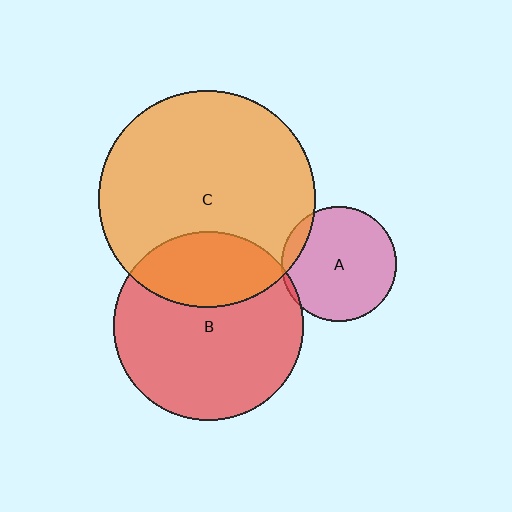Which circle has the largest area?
Circle C (orange).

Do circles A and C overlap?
Yes.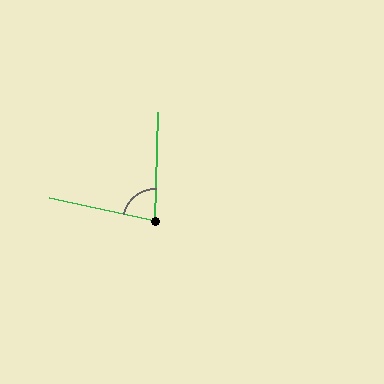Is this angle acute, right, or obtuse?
It is acute.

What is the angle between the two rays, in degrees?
Approximately 79 degrees.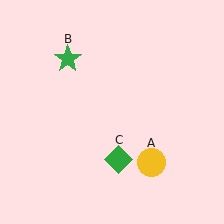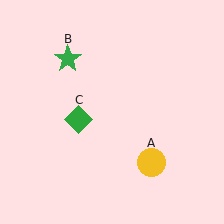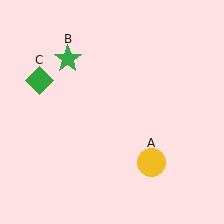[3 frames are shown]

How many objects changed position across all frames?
1 object changed position: green diamond (object C).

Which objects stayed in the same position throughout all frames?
Yellow circle (object A) and green star (object B) remained stationary.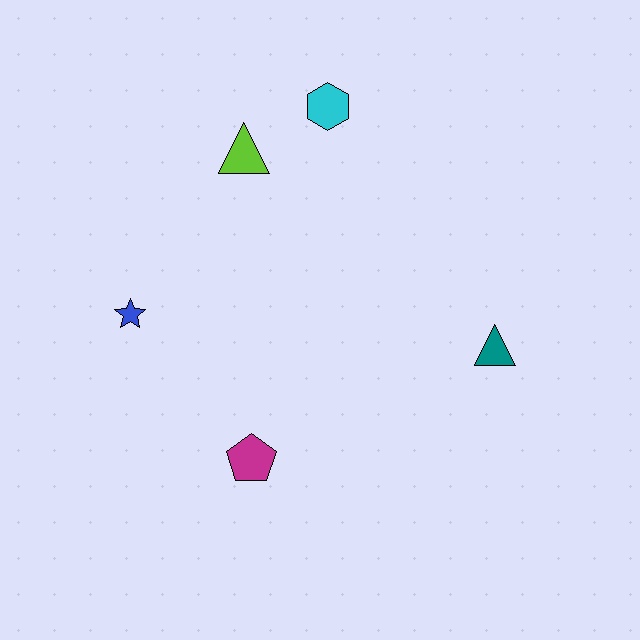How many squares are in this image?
There are no squares.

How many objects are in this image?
There are 5 objects.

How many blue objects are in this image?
There is 1 blue object.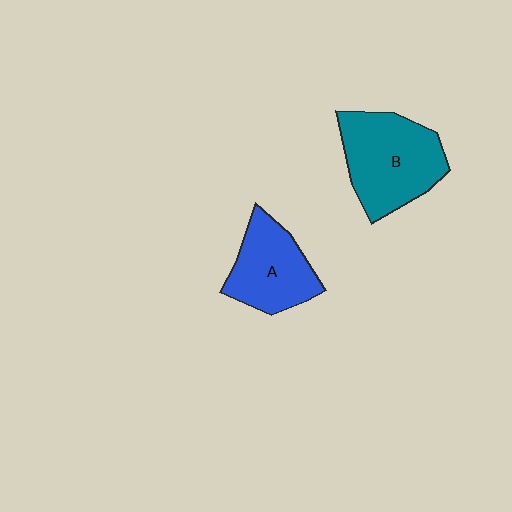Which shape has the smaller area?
Shape A (blue).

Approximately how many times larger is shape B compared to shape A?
Approximately 1.3 times.